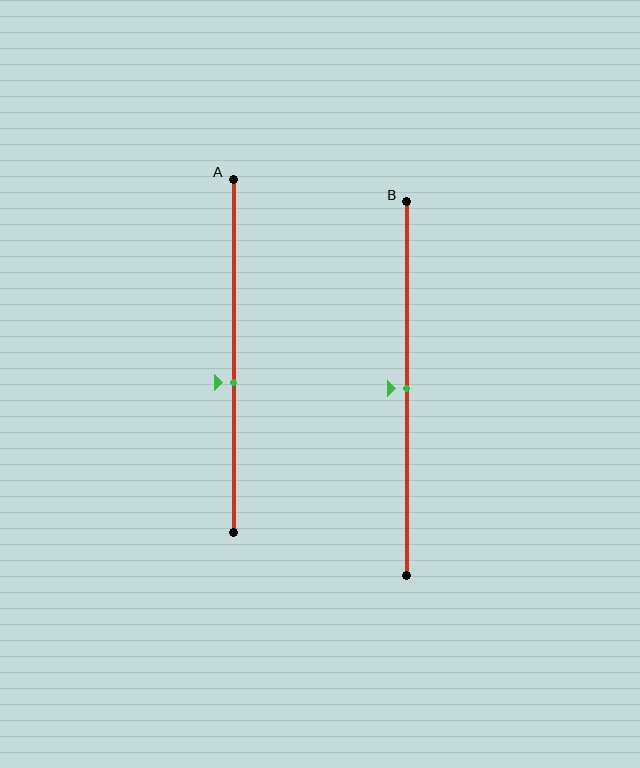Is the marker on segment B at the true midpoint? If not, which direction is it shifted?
Yes, the marker on segment B is at the true midpoint.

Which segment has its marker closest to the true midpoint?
Segment B has its marker closest to the true midpoint.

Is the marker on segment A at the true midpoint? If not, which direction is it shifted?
No, the marker on segment A is shifted downward by about 8% of the segment length.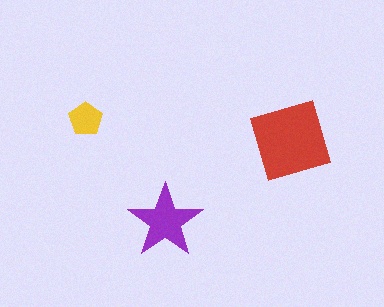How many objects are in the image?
There are 3 objects in the image.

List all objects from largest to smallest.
The red diamond, the purple star, the yellow pentagon.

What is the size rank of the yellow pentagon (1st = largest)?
3rd.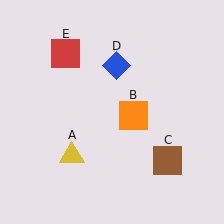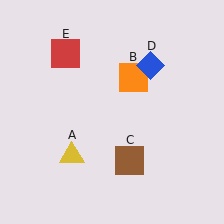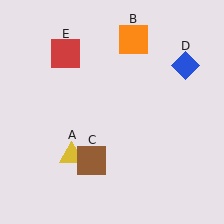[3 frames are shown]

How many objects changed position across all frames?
3 objects changed position: orange square (object B), brown square (object C), blue diamond (object D).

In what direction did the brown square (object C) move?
The brown square (object C) moved left.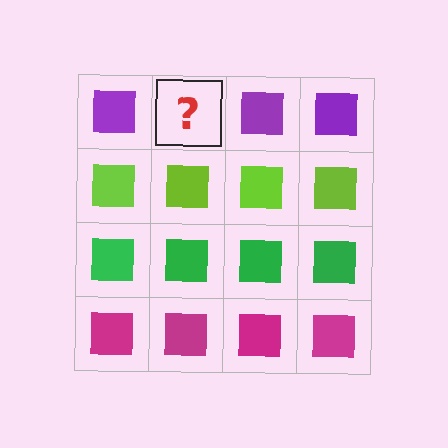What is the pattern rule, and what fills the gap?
The rule is that each row has a consistent color. The gap should be filled with a purple square.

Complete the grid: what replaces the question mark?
The question mark should be replaced with a purple square.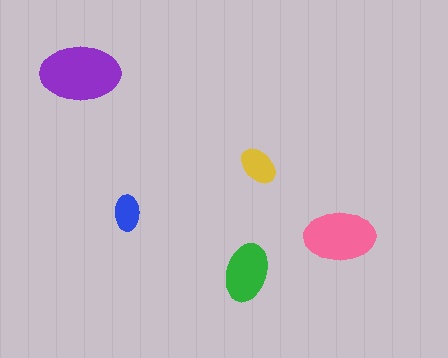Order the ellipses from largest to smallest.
the purple one, the pink one, the green one, the yellow one, the blue one.